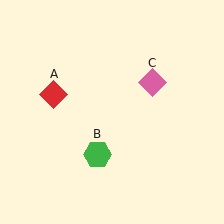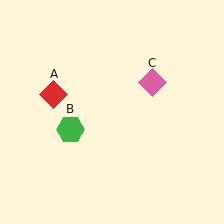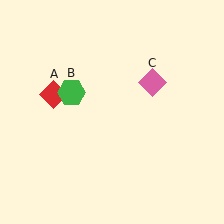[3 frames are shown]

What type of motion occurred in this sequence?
The green hexagon (object B) rotated clockwise around the center of the scene.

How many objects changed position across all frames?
1 object changed position: green hexagon (object B).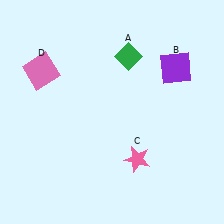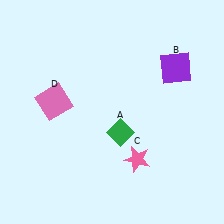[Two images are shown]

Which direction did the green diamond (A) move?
The green diamond (A) moved down.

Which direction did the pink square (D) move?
The pink square (D) moved down.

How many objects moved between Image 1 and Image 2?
2 objects moved between the two images.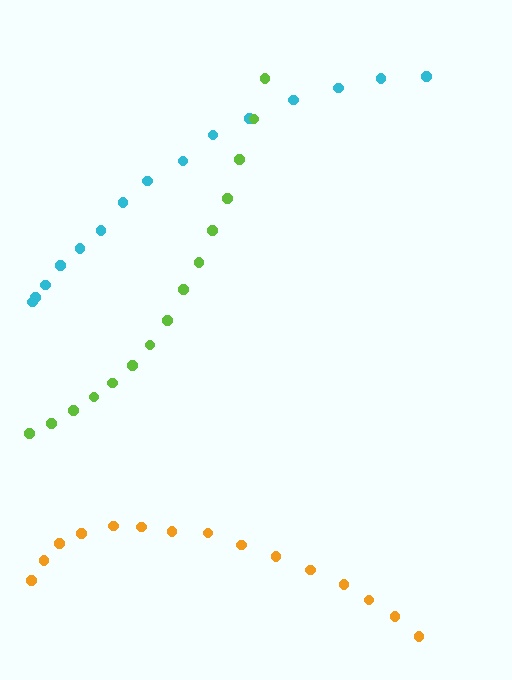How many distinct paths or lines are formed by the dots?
There are 3 distinct paths.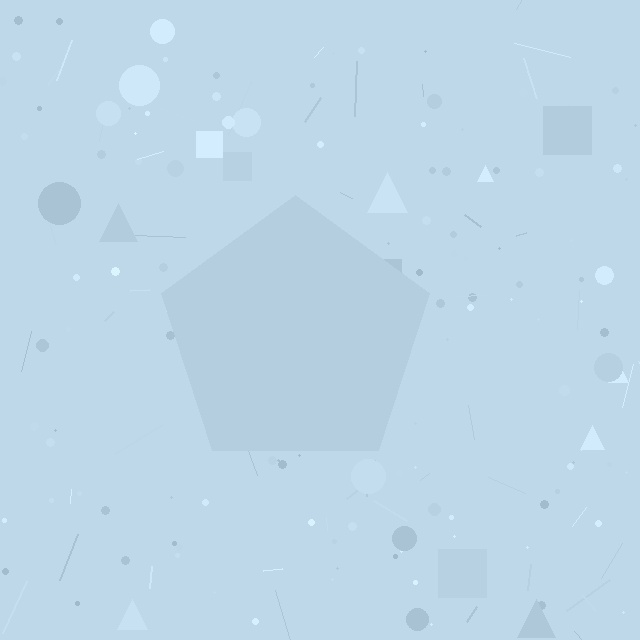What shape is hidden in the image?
A pentagon is hidden in the image.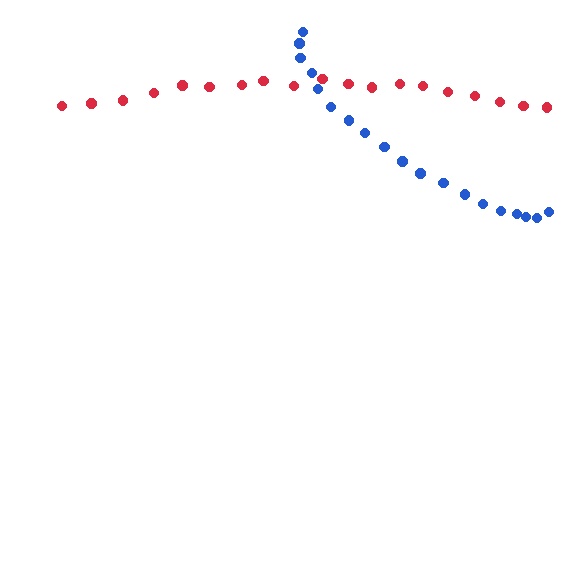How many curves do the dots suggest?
There are 2 distinct paths.